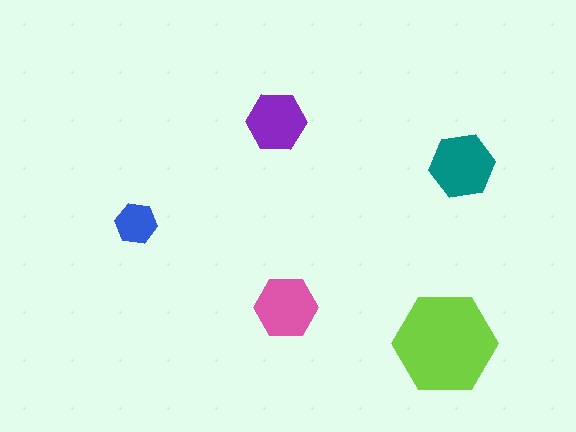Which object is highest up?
The purple hexagon is topmost.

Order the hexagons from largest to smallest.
the lime one, the teal one, the pink one, the purple one, the blue one.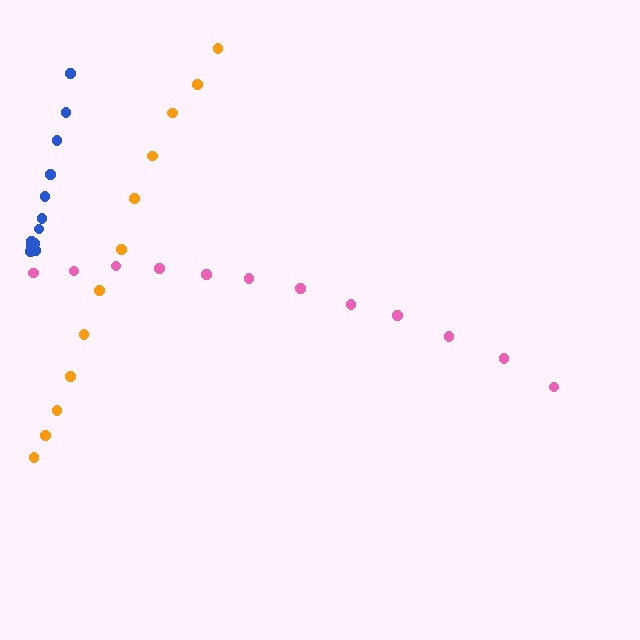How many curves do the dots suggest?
There are 3 distinct paths.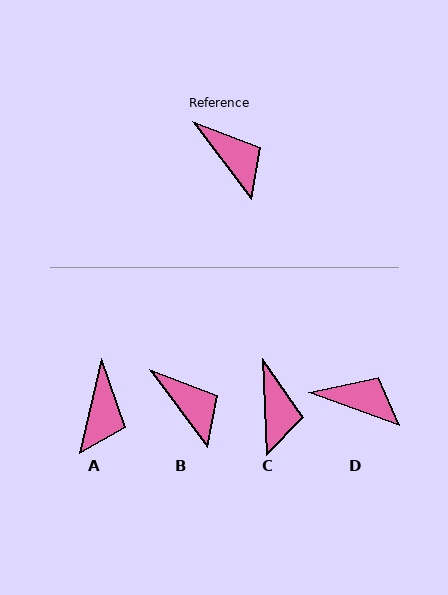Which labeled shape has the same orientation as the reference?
B.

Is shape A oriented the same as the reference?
No, it is off by about 50 degrees.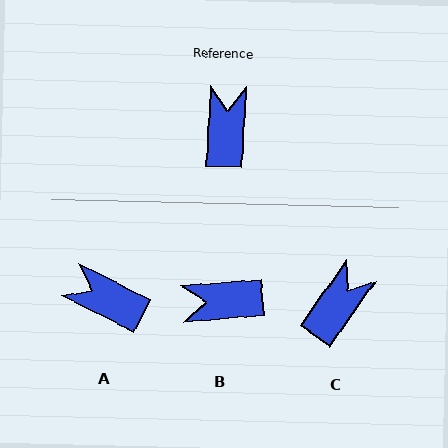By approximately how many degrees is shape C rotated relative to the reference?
Approximately 32 degrees clockwise.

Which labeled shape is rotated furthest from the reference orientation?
B, about 98 degrees away.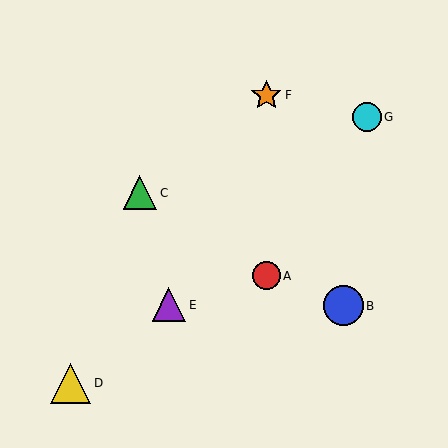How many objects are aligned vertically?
2 objects (A, F) are aligned vertically.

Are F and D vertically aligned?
No, F is at x≈266 and D is at x≈70.